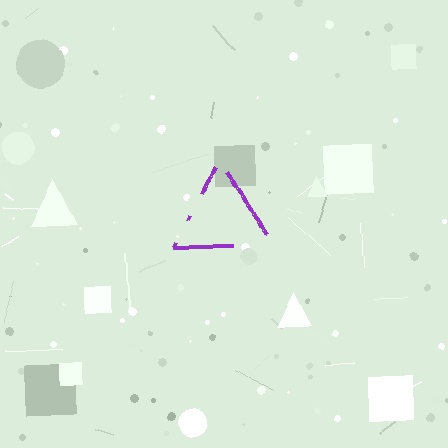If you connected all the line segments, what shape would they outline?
They would outline a triangle.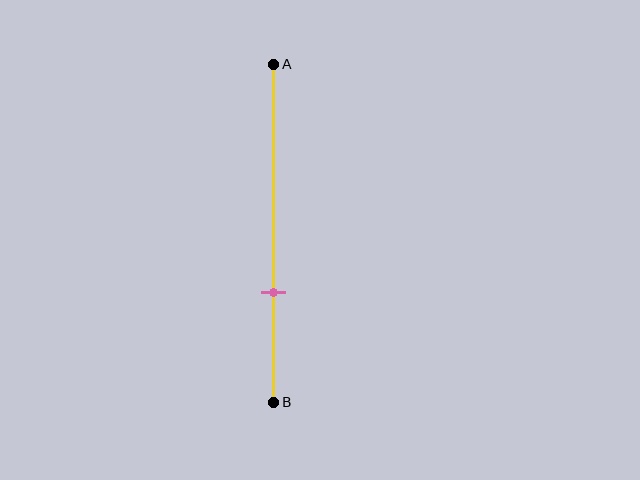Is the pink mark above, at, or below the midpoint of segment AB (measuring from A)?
The pink mark is below the midpoint of segment AB.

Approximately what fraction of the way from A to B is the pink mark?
The pink mark is approximately 65% of the way from A to B.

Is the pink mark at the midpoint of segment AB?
No, the mark is at about 65% from A, not at the 50% midpoint.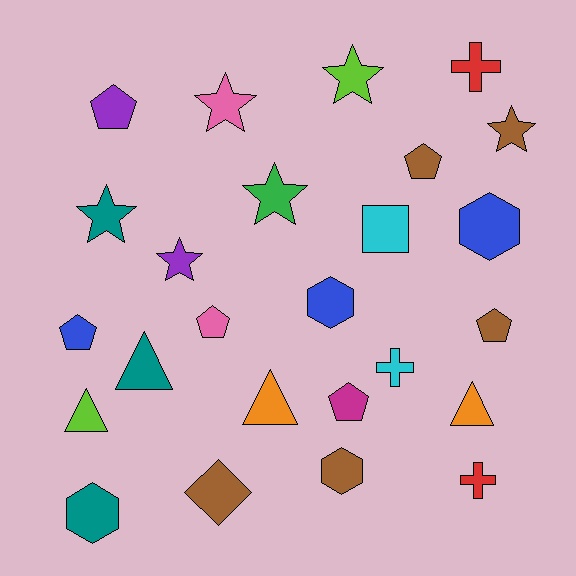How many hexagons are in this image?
There are 4 hexagons.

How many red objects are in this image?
There are 2 red objects.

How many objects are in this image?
There are 25 objects.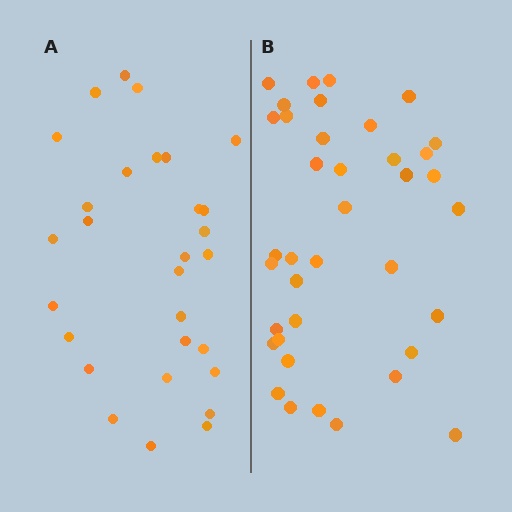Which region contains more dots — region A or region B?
Region B (the right region) has more dots.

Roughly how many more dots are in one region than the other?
Region B has roughly 8 or so more dots than region A.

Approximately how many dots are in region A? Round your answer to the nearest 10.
About 30 dots. (The exact count is 29, which rounds to 30.)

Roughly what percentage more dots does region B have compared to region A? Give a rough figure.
About 30% more.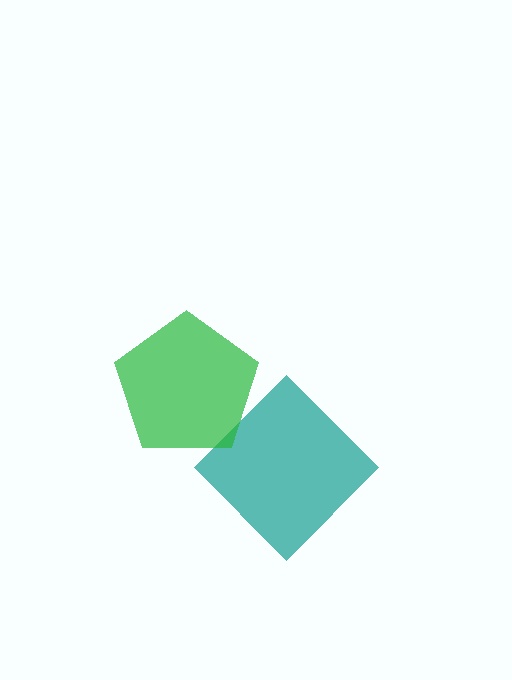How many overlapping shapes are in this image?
There are 2 overlapping shapes in the image.